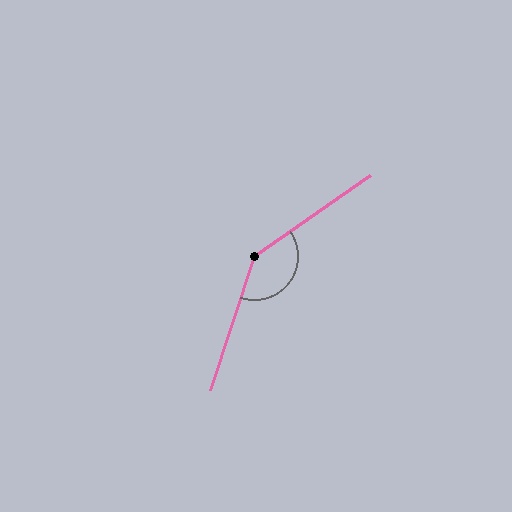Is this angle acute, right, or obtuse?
It is obtuse.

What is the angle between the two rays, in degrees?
Approximately 143 degrees.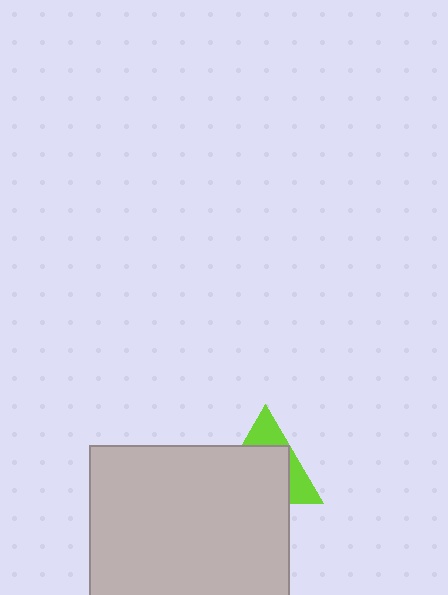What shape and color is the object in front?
The object in front is a light gray square.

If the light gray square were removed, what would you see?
You would see the complete lime triangle.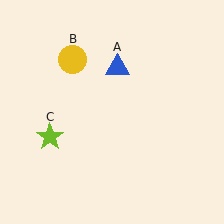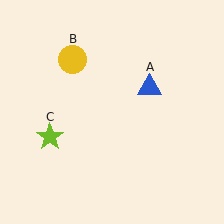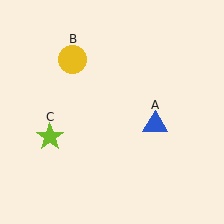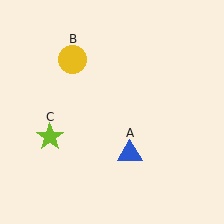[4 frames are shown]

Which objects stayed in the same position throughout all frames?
Yellow circle (object B) and lime star (object C) remained stationary.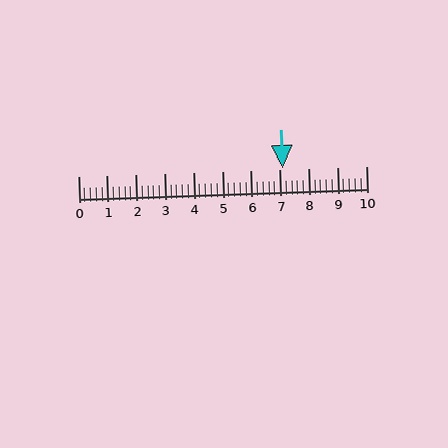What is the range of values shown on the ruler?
The ruler shows values from 0 to 10.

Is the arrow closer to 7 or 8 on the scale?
The arrow is closer to 7.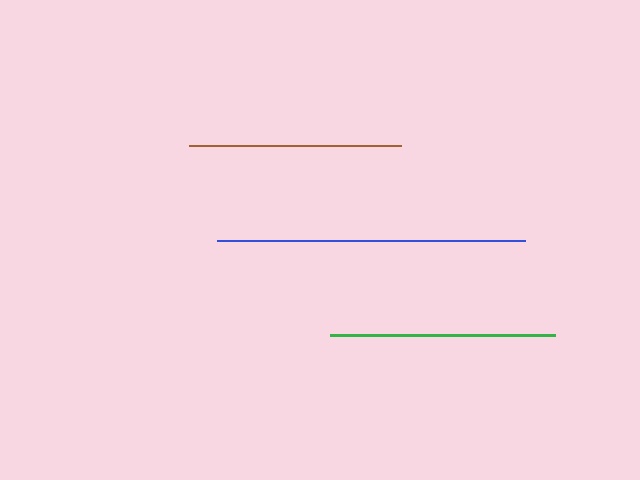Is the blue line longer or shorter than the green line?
The blue line is longer than the green line.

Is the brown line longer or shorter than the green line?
The green line is longer than the brown line.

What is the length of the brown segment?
The brown segment is approximately 212 pixels long.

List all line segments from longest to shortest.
From longest to shortest: blue, green, brown.